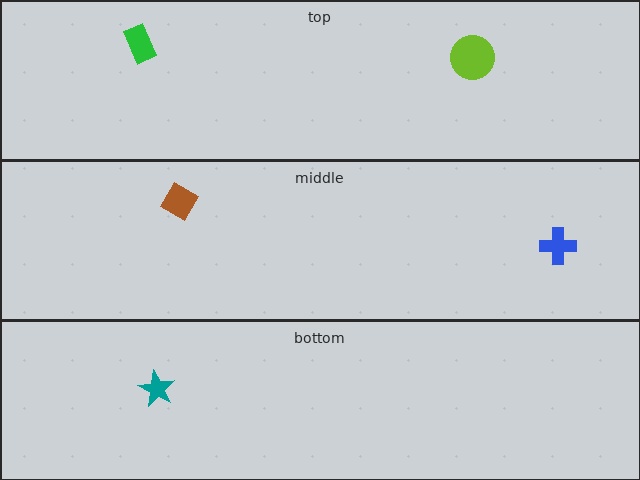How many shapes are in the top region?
2.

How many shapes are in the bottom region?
1.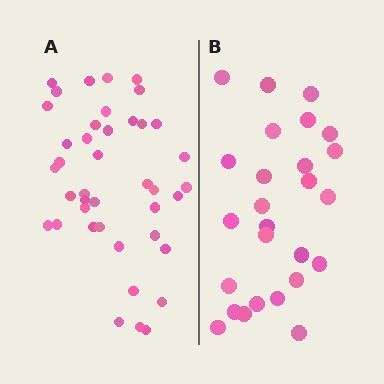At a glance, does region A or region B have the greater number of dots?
Region A (the left region) has more dots.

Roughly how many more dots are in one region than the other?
Region A has approximately 15 more dots than region B.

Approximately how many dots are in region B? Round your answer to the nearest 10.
About 30 dots. (The exact count is 26, which rounds to 30.)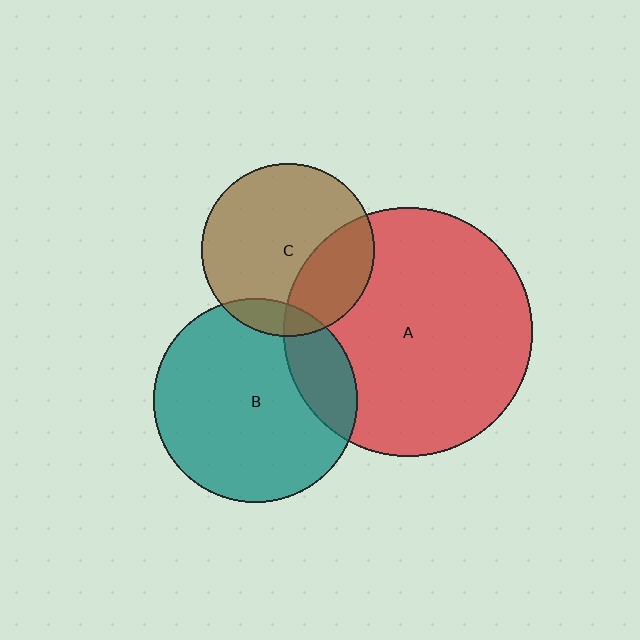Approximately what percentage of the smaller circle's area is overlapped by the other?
Approximately 30%.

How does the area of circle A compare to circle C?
Approximately 2.1 times.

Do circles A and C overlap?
Yes.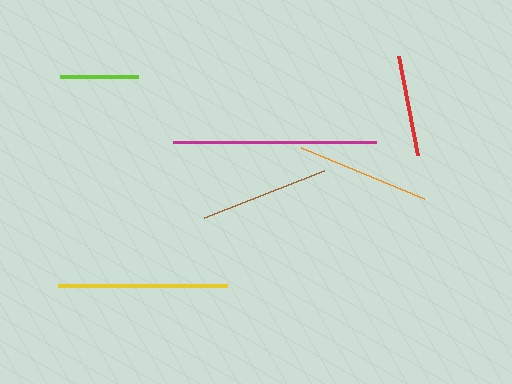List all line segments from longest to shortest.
From longest to shortest: magenta, yellow, orange, brown, red, lime.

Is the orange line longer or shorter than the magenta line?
The magenta line is longer than the orange line.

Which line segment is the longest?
The magenta line is the longest at approximately 203 pixels.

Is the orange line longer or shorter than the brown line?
The orange line is longer than the brown line.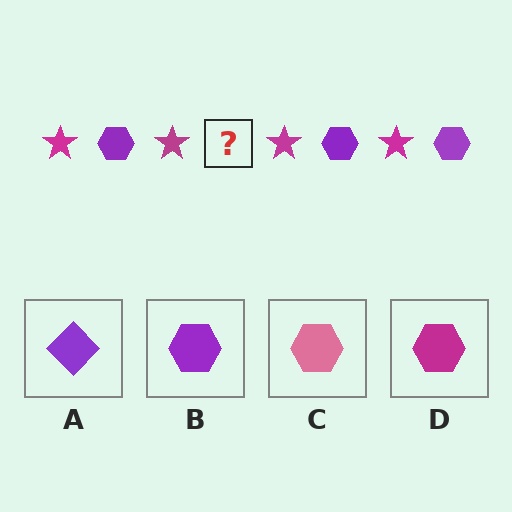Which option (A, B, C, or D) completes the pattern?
B.